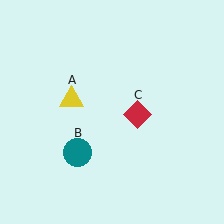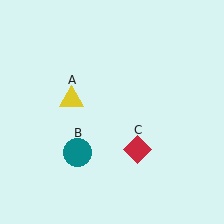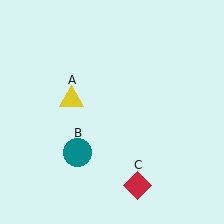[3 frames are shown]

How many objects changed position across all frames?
1 object changed position: red diamond (object C).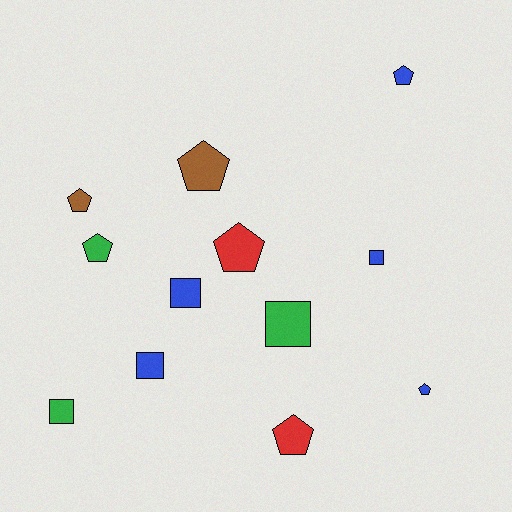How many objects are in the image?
There are 12 objects.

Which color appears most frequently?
Blue, with 5 objects.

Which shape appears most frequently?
Pentagon, with 7 objects.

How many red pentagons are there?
There are 2 red pentagons.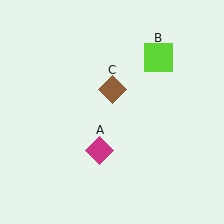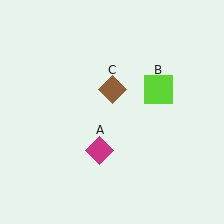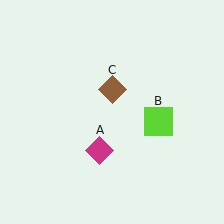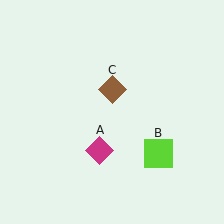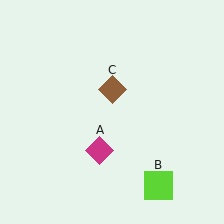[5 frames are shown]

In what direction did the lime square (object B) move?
The lime square (object B) moved down.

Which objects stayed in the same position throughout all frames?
Magenta diamond (object A) and brown diamond (object C) remained stationary.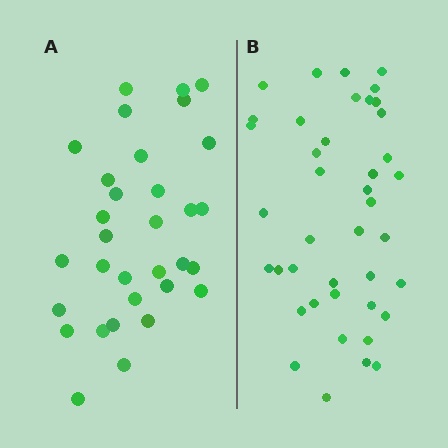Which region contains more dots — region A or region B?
Region B (the right region) has more dots.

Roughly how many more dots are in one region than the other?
Region B has roughly 8 or so more dots than region A.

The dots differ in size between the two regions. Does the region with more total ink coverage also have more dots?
No. Region A has more total ink coverage because its dots are larger, but region B actually contains more individual dots. Total area can be misleading — the number of items is what matters here.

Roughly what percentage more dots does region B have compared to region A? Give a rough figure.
About 30% more.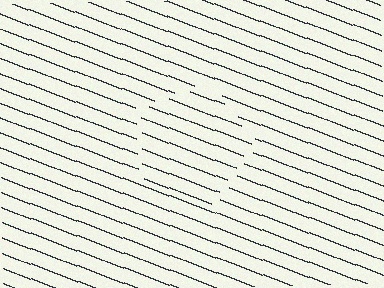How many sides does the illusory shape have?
5 sides — the line-ends trace a pentagon.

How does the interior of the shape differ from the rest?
The interior of the shape contains the same grating, shifted by half a period — the contour is defined by the phase discontinuity where line-ends from the inner and outer gratings abut.